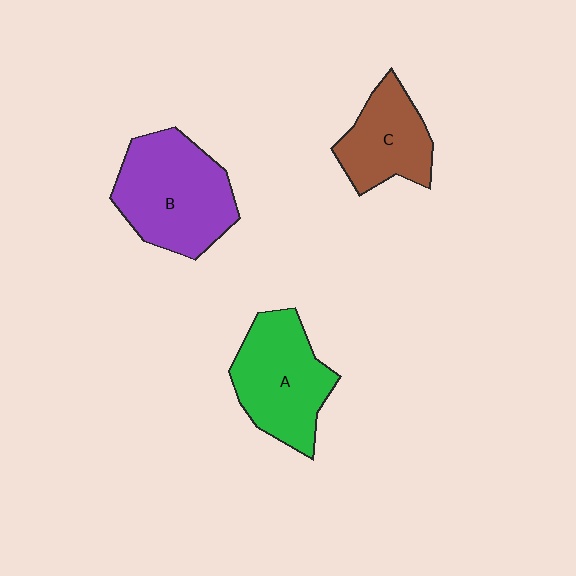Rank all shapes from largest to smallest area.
From largest to smallest: B (purple), A (green), C (brown).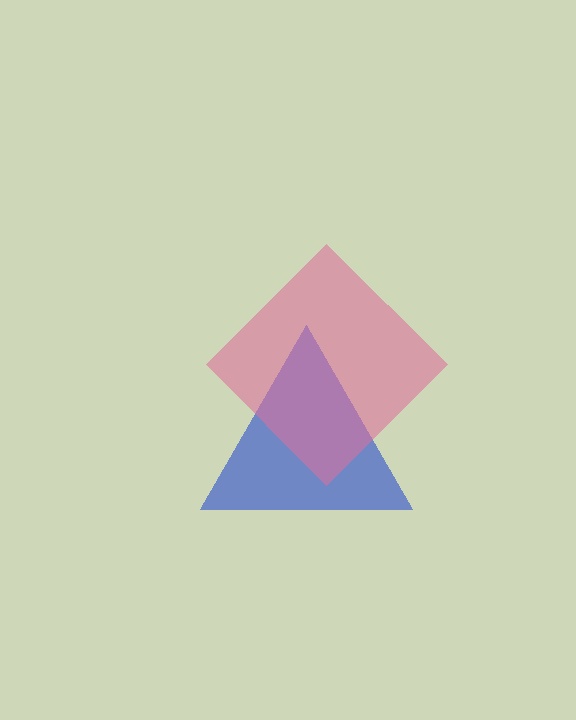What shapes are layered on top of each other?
The layered shapes are: a blue triangle, a pink diamond.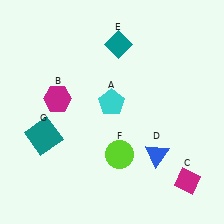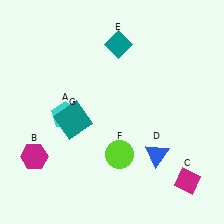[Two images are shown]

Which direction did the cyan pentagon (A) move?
The cyan pentagon (A) moved left.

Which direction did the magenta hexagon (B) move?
The magenta hexagon (B) moved down.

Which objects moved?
The objects that moved are: the cyan pentagon (A), the magenta hexagon (B), the teal square (G).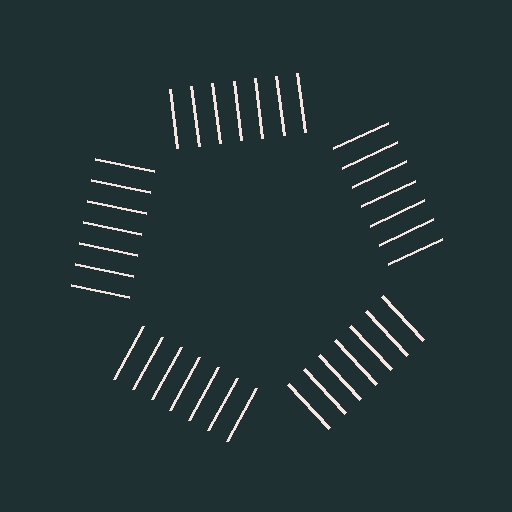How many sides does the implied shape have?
5 sides — the line-ends trace a pentagon.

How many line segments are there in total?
35 — 7 along each of the 5 edges.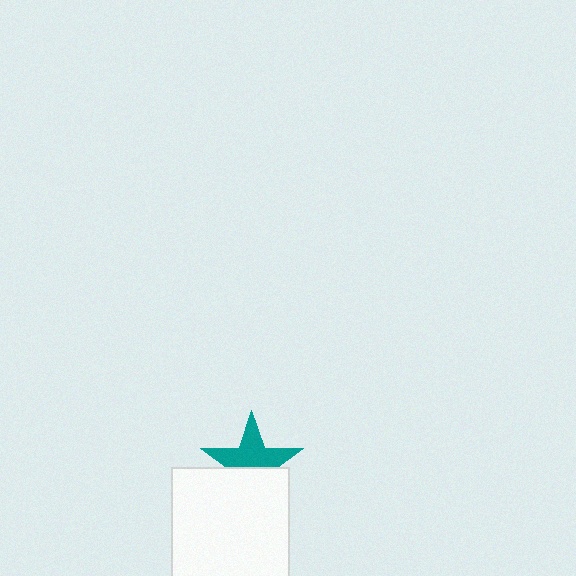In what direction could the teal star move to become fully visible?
The teal star could move up. That would shift it out from behind the white rectangle entirely.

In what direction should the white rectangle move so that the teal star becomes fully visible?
The white rectangle should move down. That is the shortest direction to clear the overlap and leave the teal star fully visible.